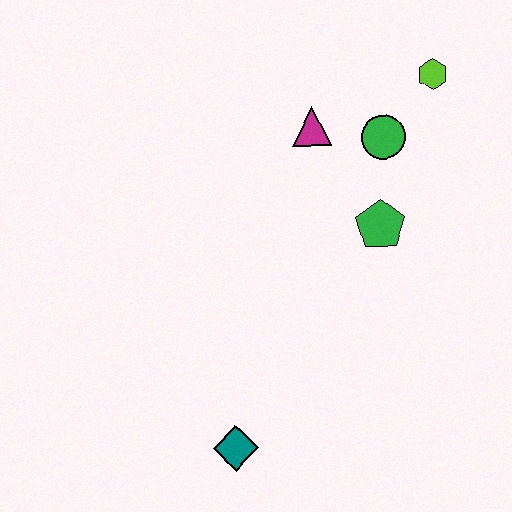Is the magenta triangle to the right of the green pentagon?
No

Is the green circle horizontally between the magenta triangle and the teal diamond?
No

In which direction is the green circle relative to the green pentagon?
The green circle is above the green pentagon.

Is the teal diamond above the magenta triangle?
No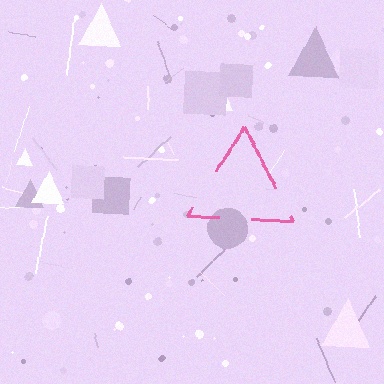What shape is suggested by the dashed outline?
The dashed outline suggests a triangle.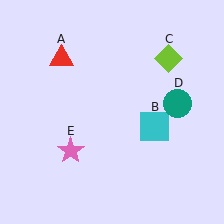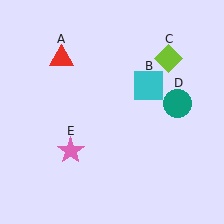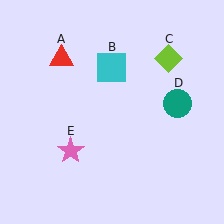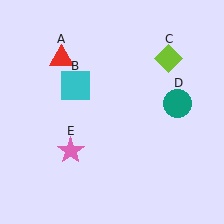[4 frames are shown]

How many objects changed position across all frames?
1 object changed position: cyan square (object B).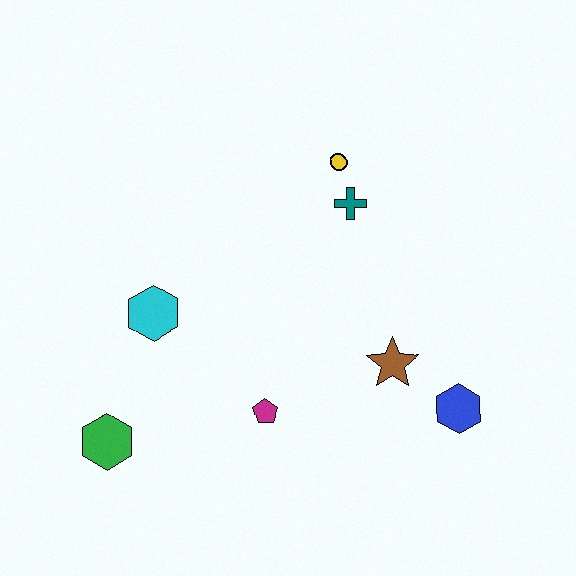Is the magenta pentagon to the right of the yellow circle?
No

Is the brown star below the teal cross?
Yes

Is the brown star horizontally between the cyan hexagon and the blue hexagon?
Yes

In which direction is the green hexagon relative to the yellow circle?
The green hexagon is below the yellow circle.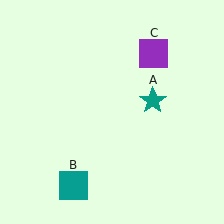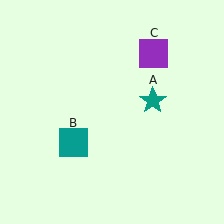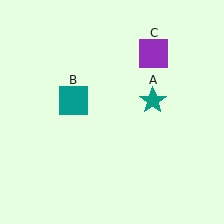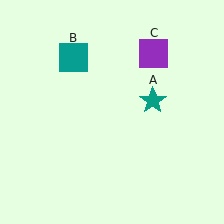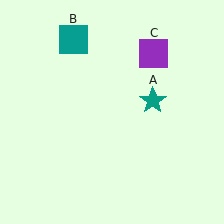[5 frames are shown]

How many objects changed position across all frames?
1 object changed position: teal square (object B).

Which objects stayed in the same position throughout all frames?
Teal star (object A) and purple square (object C) remained stationary.